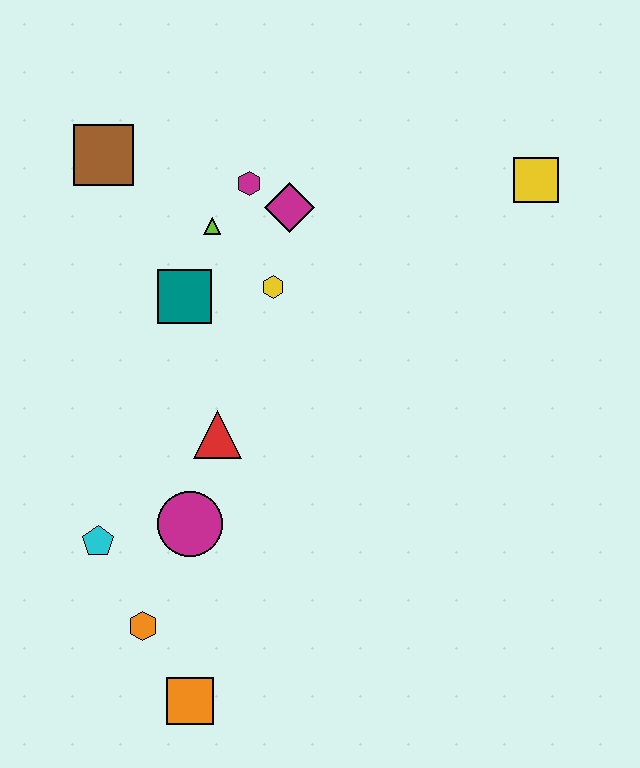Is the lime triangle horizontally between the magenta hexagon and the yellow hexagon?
No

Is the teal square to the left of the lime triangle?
Yes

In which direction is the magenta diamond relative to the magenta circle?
The magenta diamond is above the magenta circle.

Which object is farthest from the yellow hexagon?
The orange square is farthest from the yellow hexagon.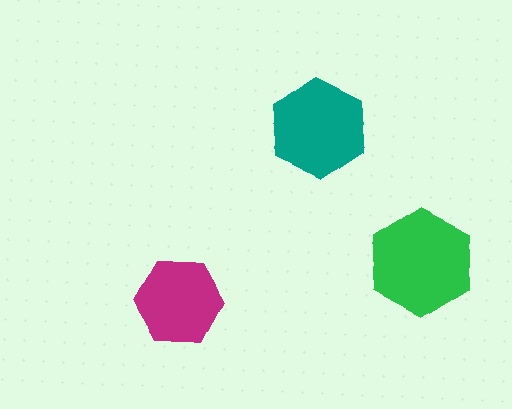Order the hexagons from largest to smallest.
the green one, the teal one, the magenta one.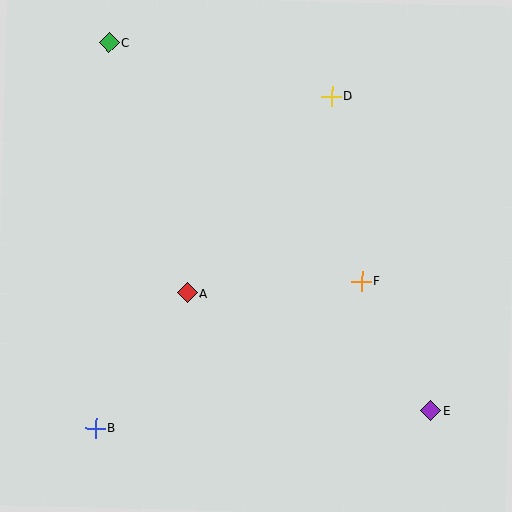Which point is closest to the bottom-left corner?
Point B is closest to the bottom-left corner.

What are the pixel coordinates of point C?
Point C is at (109, 43).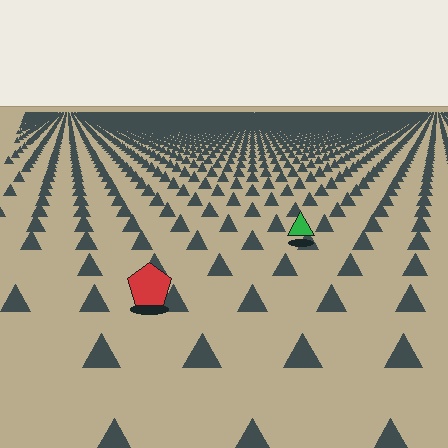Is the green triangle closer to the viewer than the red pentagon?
No. The red pentagon is closer — you can tell from the texture gradient: the ground texture is coarser near it.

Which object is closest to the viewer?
The red pentagon is closest. The texture marks near it are larger and more spread out.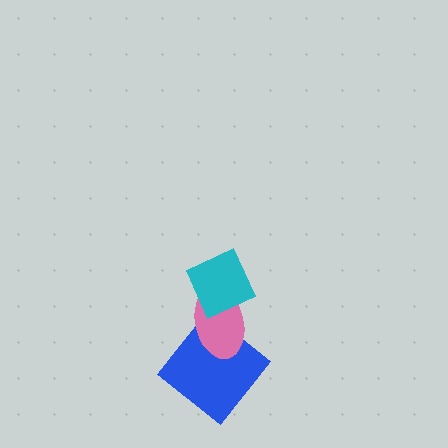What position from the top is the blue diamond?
The blue diamond is 3rd from the top.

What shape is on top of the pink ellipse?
The cyan diamond is on top of the pink ellipse.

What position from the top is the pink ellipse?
The pink ellipse is 2nd from the top.